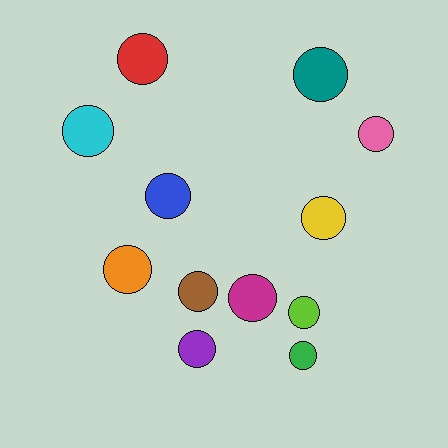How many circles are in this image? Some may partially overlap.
There are 12 circles.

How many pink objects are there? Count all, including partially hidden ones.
There is 1 pink object.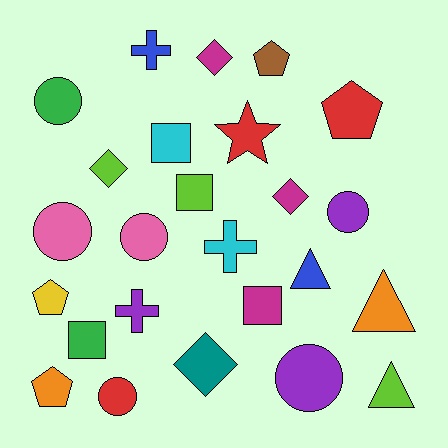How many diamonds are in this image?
There are 4 diamonds.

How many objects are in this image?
There are 25 objects.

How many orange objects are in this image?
There are 2 orange objects.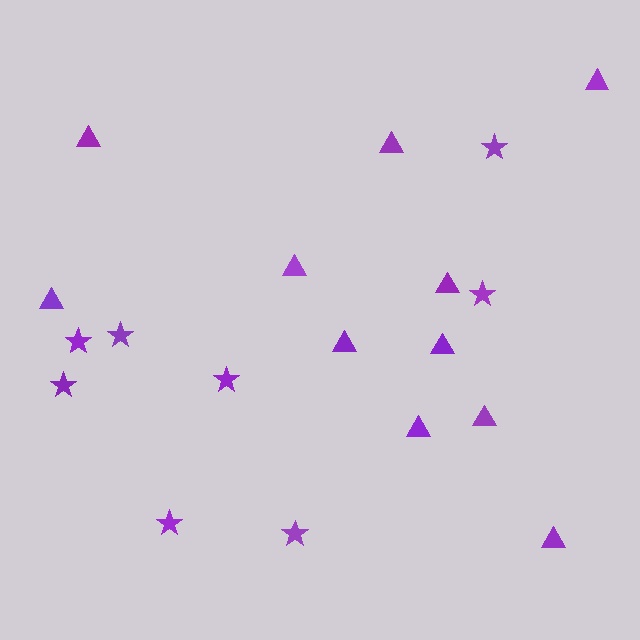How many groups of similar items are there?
There are 2 groups: one group of stars (8) and one group of triangles (11).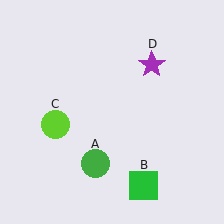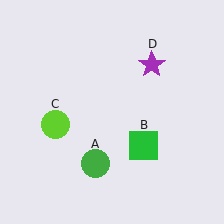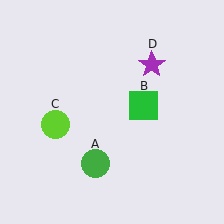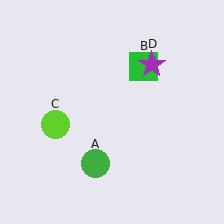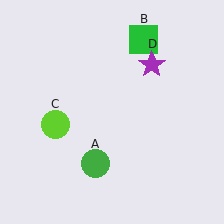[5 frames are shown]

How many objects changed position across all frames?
1 object changed position: green square (object B).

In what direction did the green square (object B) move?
The green square (object B) moved up.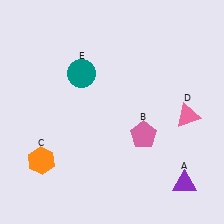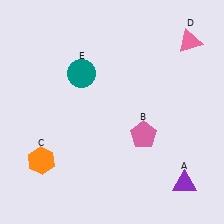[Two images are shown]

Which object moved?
The pink triangle (D) moved up.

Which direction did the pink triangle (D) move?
The pink triangle (D) moved up.